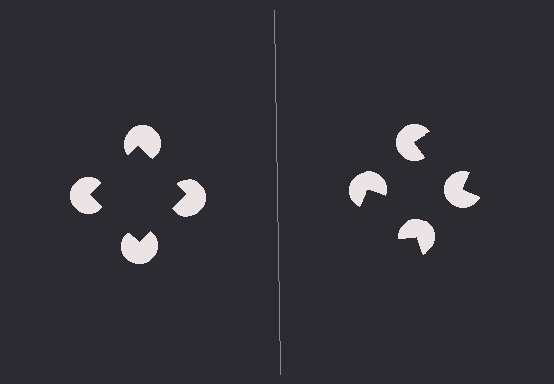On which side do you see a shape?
An illusory square appears on the left side. On the right side the wedge cuts are rotated, so no coherent shape forms.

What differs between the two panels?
The pac-man discs are positioned identically on both sides; only the wedge orientations differ. On the left they align to a square; on the right they are misaligned.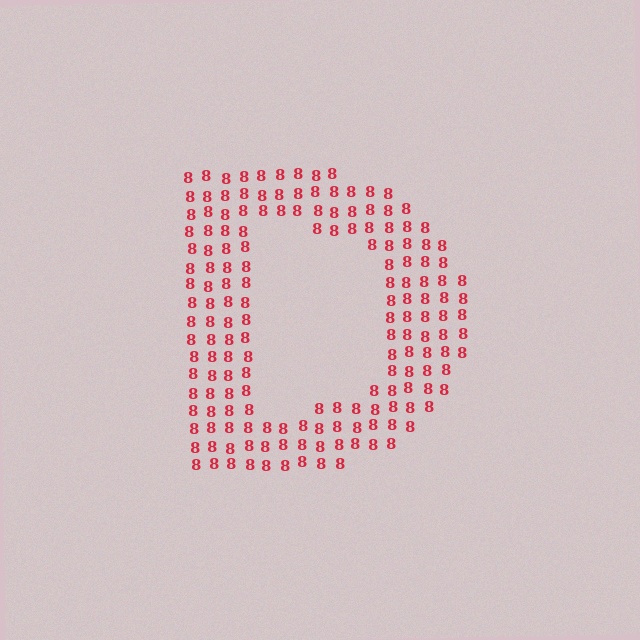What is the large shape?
The large shape is the letter D.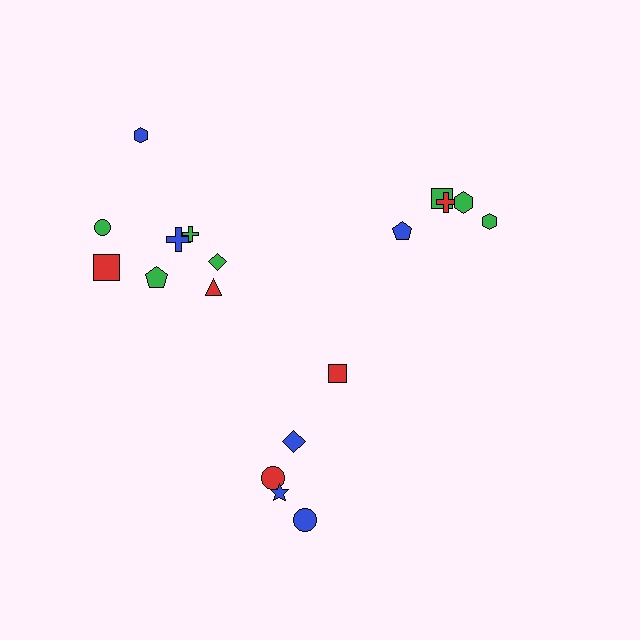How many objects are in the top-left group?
There are 8 objects.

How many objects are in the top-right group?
There are 5 objects.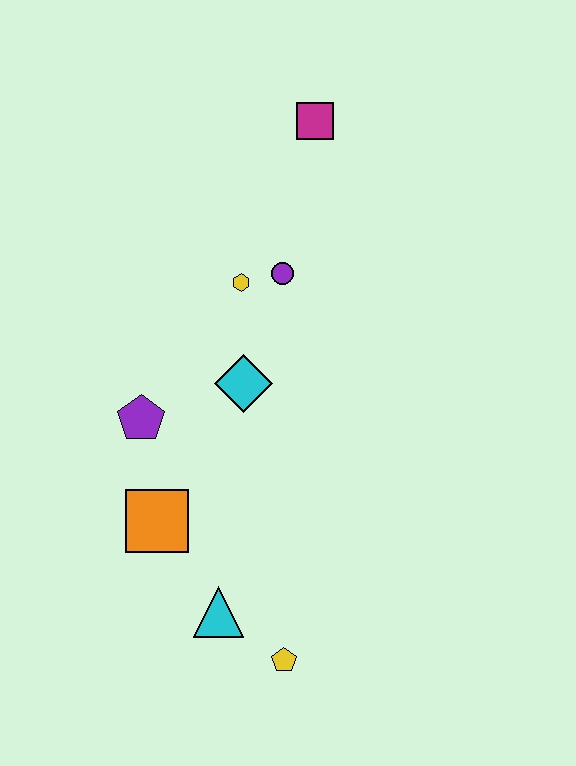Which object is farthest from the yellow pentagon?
The magenta square is farthest from the yellow pentagon.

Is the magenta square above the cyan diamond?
Yes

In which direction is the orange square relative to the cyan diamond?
The orange square is below the cyan diamond.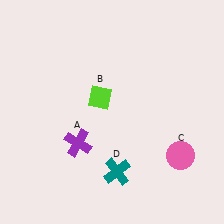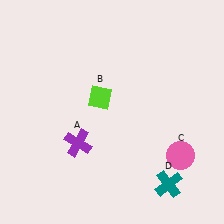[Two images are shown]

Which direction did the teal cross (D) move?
The teal cross (D) moved right.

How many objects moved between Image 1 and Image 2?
1 object moved between the two images.